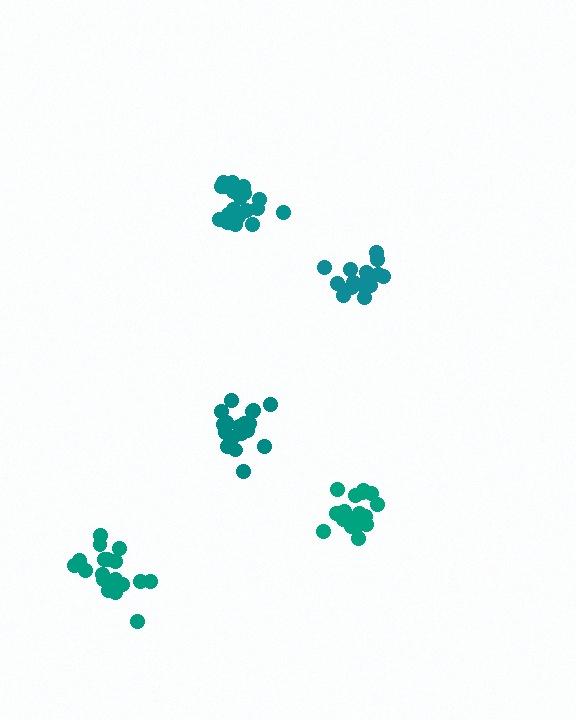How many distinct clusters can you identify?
There are 5 distinct clusters.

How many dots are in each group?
Group 1: 17 dots, Group 2: 19 dots, Group 3: 20 dots, Group 4: 18 dots, Group 5: 16 dots (90 total).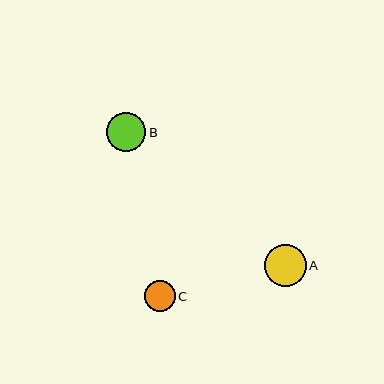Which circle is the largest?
Circle A is the largest with a size of approximately 42 pixels.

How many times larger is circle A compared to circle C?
Circle A is approximately 1.4 times the size of circle C.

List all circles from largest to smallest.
From largest to smallest: A, B, C.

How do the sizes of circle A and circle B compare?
Circle A and circle B are approximately the same size.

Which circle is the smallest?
Circle C is the smallest with a size of approximately 31 pixels.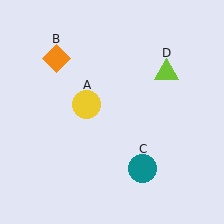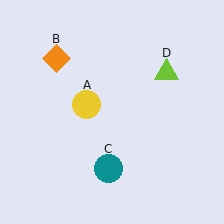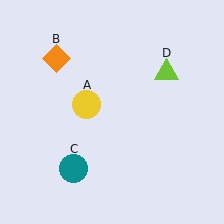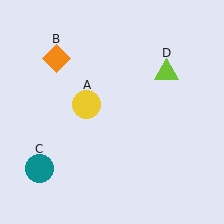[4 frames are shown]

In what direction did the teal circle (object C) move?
The teal circle (object C) moved left.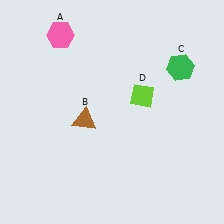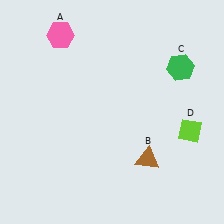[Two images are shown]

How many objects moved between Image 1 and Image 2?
2 objects moved between the two images.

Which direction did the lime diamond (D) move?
The lime diamond (D) moved right.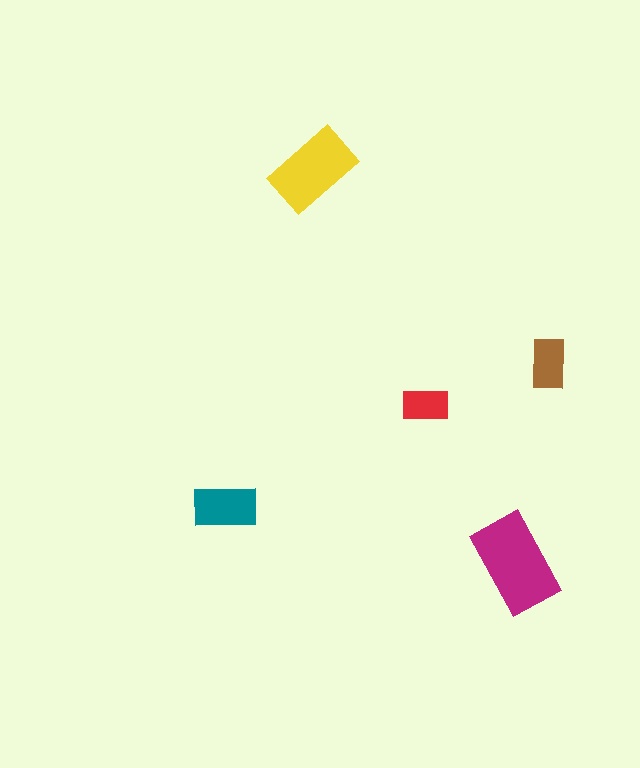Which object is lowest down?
The magenta rectangle is bottommost.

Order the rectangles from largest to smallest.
the magenta one, the yellow one, the teal one, the brown one, the red one.